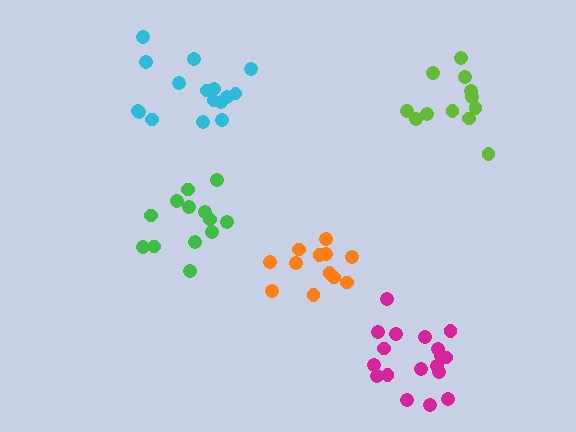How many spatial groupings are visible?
There are 5 spatial groupings.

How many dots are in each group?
Group 1: 18 dots, Group 2: 16 dots, Group 3: 12 dots, Group 4: 12 dots, Group 5: 13 dots (71 total).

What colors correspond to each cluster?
The clusters are colored: magenta, cyan, lime, orange, green.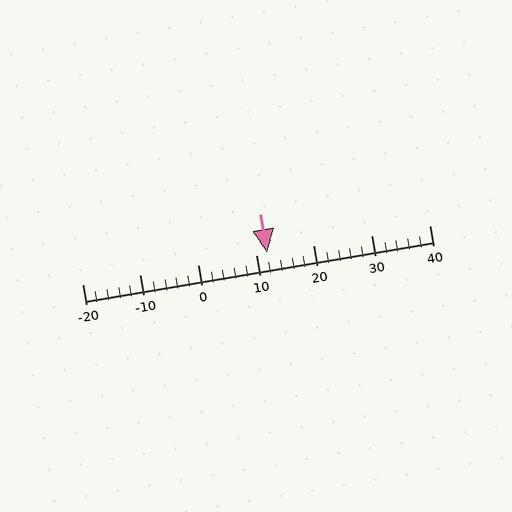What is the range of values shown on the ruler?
The ruler shows values from -20 to 40.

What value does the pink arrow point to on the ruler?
The pink arrow points to approximately 12.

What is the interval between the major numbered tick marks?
The major tick marks are spaced 10 units apart.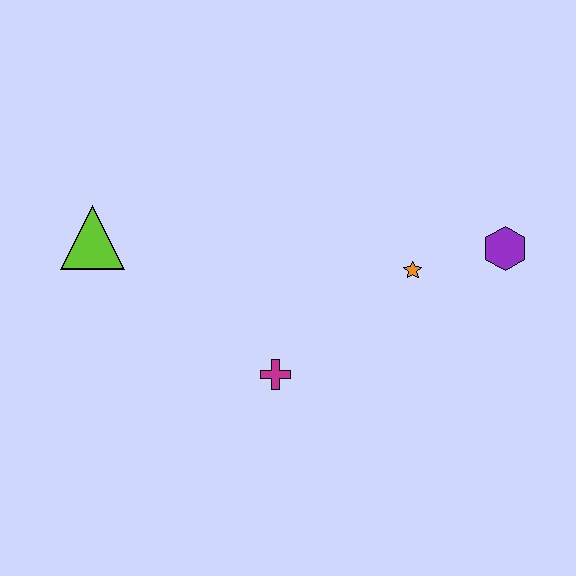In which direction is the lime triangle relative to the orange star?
The lime triangle is to the left of the orange star.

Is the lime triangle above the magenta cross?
Yes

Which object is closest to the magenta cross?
The orange star is closest to the magenta cross.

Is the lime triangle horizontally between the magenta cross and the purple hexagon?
No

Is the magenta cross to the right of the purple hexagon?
No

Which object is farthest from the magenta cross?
The purple hexagon is farthest from the magenta cross.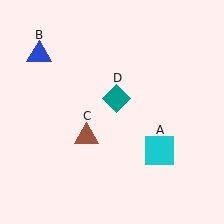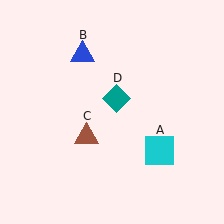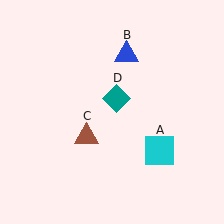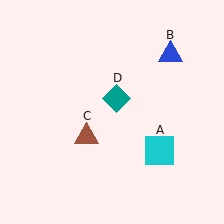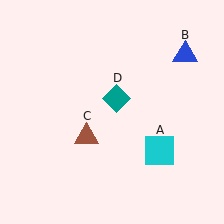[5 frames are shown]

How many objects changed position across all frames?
1 object changed position: blue triangle (object B).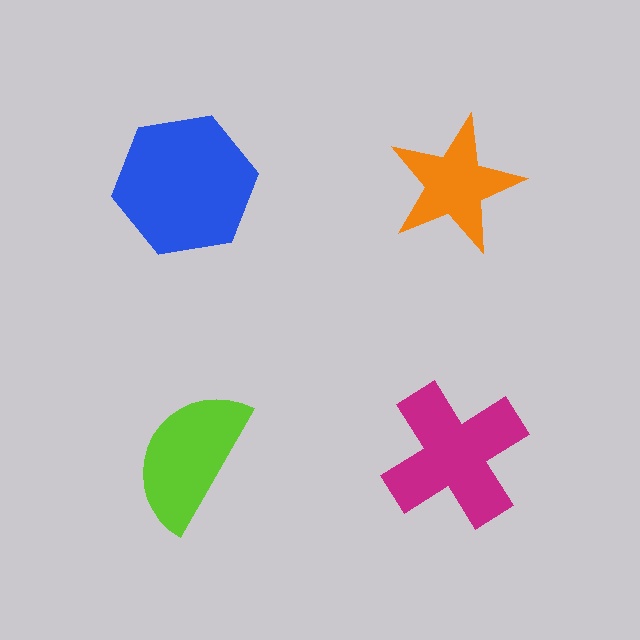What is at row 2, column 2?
A magenta cross.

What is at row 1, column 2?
An orange star.